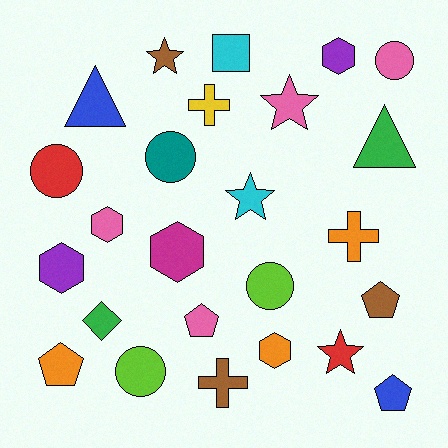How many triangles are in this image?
There are 2 triangles.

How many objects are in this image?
There are 25 objects.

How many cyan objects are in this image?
There are 2 cyan objects.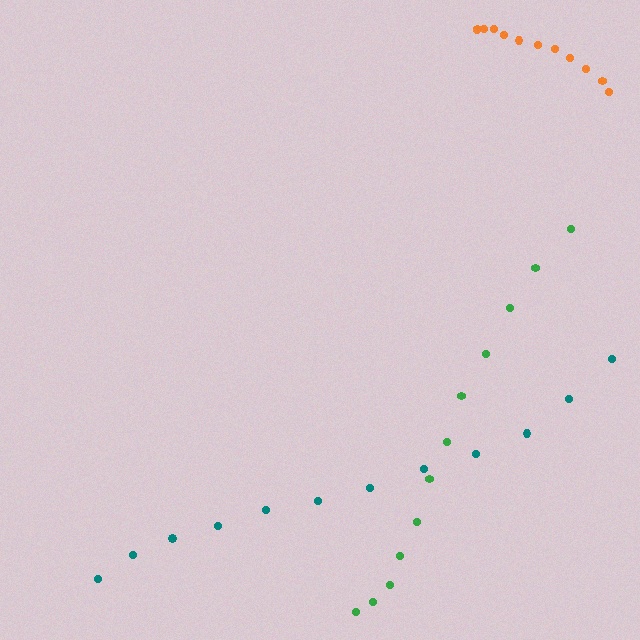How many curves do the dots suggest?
There are 3 distinct paths.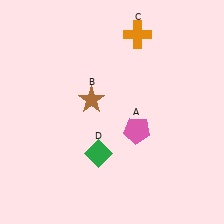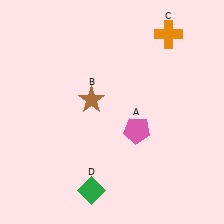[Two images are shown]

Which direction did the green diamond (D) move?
The green diamond (D) moved down.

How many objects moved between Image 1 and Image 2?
2 objects moved between the two images.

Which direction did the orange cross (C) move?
The orange cross (C) moved right.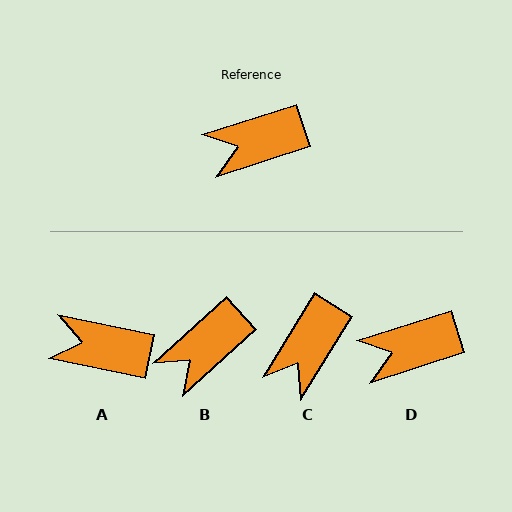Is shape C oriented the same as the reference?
No, it is off by about 40 degrees.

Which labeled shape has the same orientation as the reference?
D.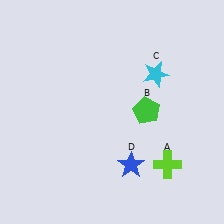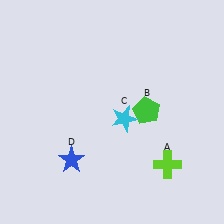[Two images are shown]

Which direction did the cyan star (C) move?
The cyan star (C) moved down.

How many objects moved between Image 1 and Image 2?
2 objects moved between the two images.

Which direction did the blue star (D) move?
The blue star (D) moved left.